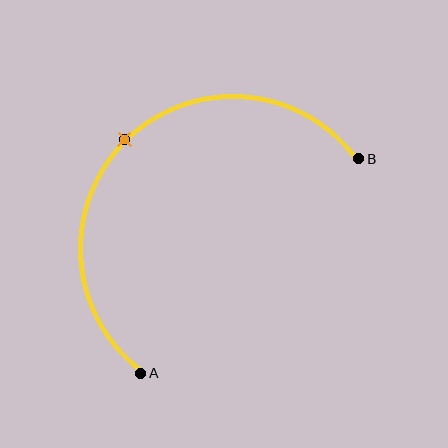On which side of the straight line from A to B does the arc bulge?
The arc bulges above and to the left of the straight line connecting A and B.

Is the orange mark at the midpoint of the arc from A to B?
Yes. The orange mark lies on the arc at equal arc-length from both A and B — it is the arc midpoint.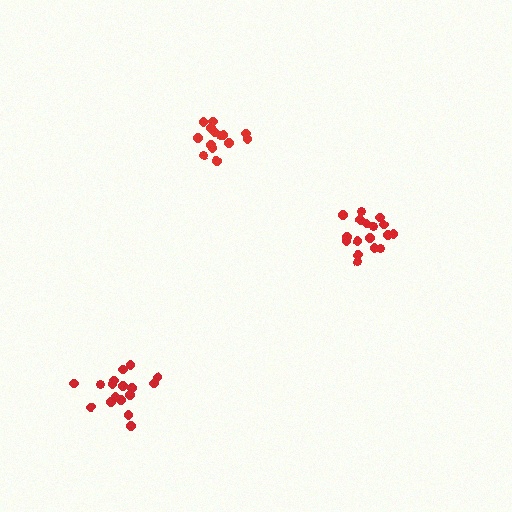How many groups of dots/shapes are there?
There are 3 groups.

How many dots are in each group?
Group 1: 17 dots, Group 2: 14 dots, Group 3: 17 dots (48 total).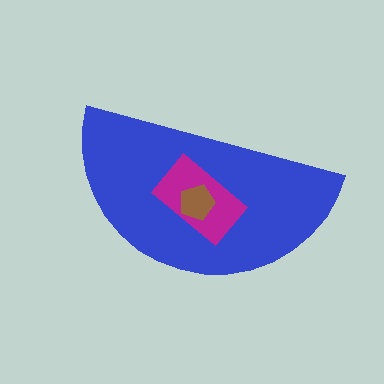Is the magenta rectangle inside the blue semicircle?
Yes.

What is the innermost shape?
The brown pentagon.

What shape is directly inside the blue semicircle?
The magenta rectangle.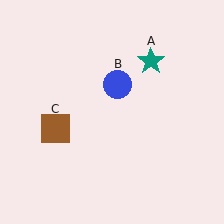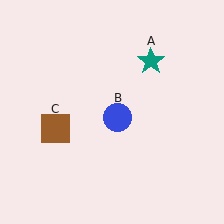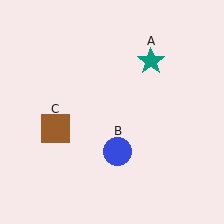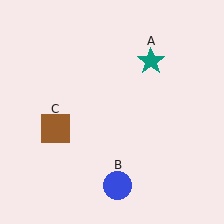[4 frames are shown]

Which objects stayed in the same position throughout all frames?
Teal star (object A) and brown square (object C) remained stationary.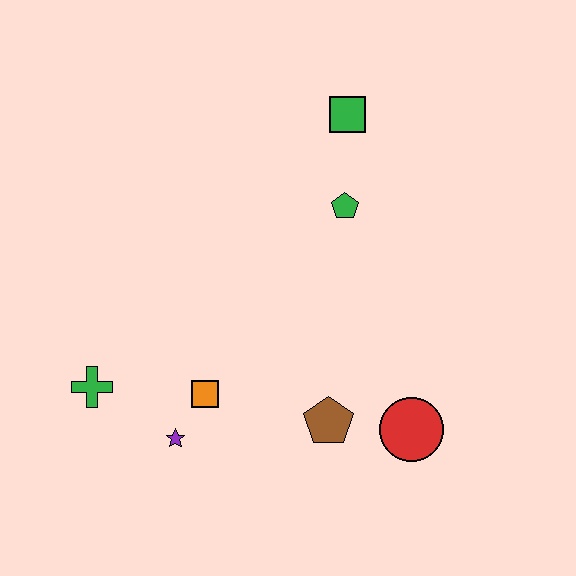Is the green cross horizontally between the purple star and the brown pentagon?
No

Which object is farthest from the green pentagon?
The green cross is farthest from the green pentagon.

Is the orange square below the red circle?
No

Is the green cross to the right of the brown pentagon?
No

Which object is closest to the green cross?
The purple star is closest to the green cross.